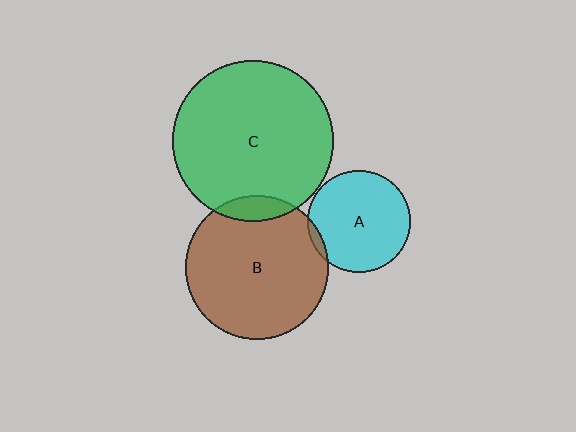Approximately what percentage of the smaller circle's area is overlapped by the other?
Approximately 5%.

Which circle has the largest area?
Circle C (green).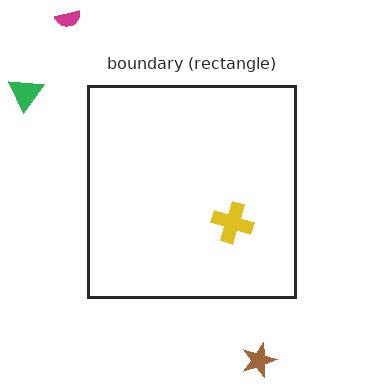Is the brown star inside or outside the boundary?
Outside.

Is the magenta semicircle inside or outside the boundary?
Outside.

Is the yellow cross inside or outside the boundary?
Inside.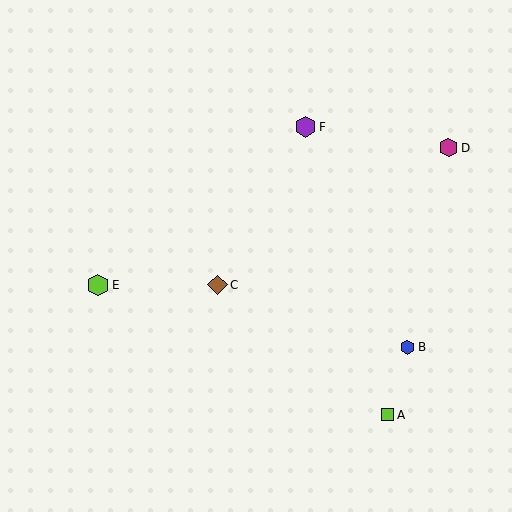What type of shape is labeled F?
Shape F is a purple hexagon.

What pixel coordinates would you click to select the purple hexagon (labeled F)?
Click at (306, 127) to select the purple hexagon F.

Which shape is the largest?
The lime hexagon (labeled E) is the largest.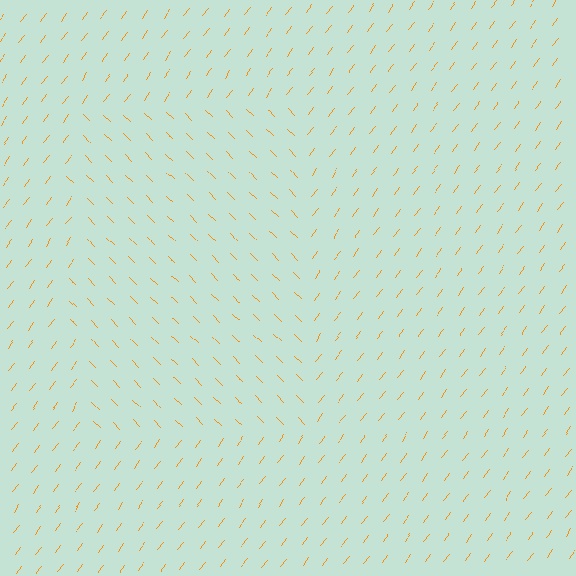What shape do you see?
I see a rectangle.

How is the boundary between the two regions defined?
The boundary is defined purely by a change in line orientation (approximately 81 degrees difference). All lines are the same color and thickness.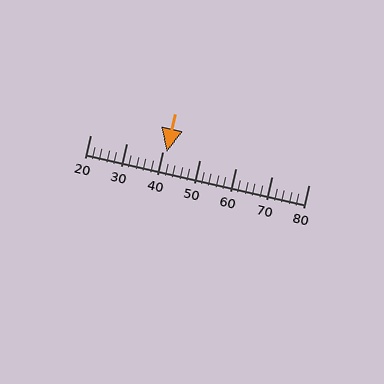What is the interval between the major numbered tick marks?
The major tick marks are spaced 10 units apart.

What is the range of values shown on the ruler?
The ruler shows values from 20 to 80.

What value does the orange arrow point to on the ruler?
The orange arrow points to approximately 41.